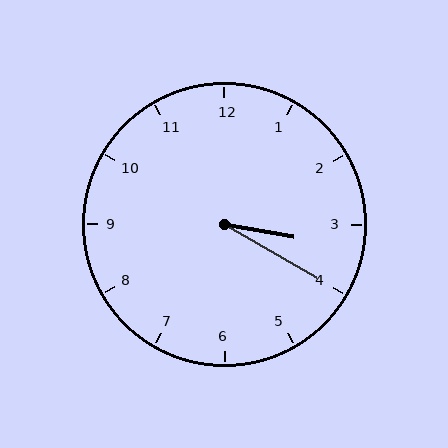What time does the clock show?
3:20.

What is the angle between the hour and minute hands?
Approximately 20 degrees.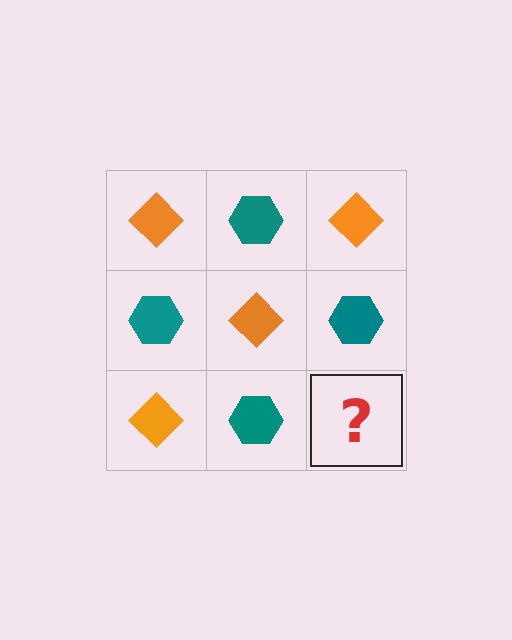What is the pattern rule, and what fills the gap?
The rule is that it alternates orange diamond and teal hexagon in a checkerboard pattern. The gap should be filled with an orange diamond.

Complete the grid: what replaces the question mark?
The question mark should be replaced with an orange diamond.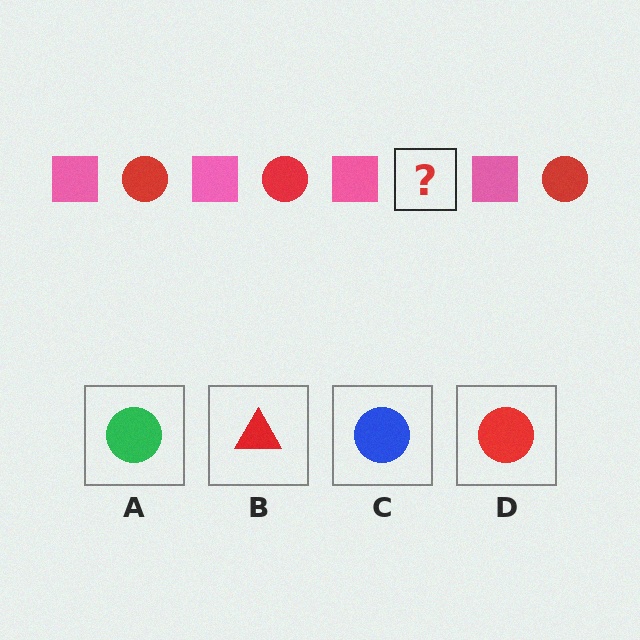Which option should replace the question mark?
Option D.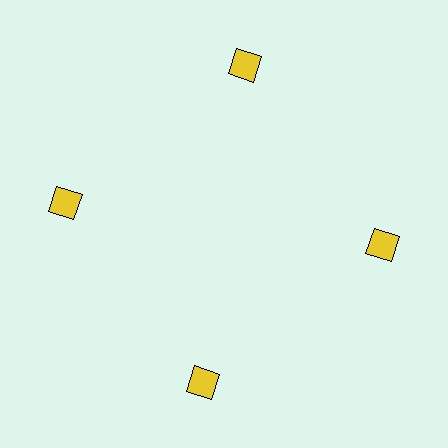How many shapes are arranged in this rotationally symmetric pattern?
There are 4 shapes, arranged in 4 groups of 1.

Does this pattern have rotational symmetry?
Yes, this pattern has 4-fold rotational symmetry. It looks the same after rotating 90 degrees around the center.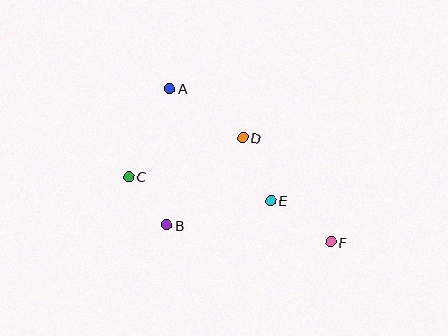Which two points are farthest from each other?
Points A and F are farthest from each other.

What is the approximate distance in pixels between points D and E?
The distance between D and E is approximately 69 pixels.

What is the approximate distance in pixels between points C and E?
The distance between C and E is approximately 144 pixels.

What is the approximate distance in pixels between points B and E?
The distance between B and E is approximately 107 pixels.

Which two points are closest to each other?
Points B and C are closest to each other.